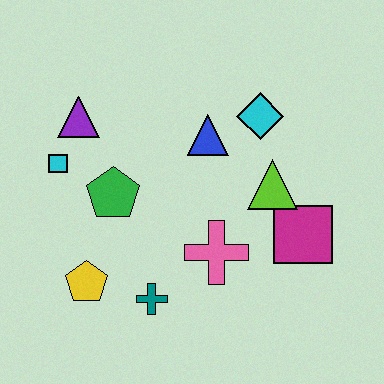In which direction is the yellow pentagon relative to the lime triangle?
The yellow pentagon is to the left of the lime triangle.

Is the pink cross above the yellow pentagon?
Yes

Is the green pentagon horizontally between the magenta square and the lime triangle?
No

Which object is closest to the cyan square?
The purple triangle is closest to the cyan square.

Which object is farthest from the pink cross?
The purple triangle is farthest from the pink cross.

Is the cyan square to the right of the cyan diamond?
No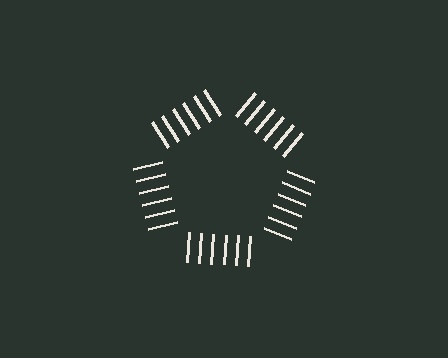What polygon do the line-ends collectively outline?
An illusory pentagon — the line segments terminate on its edges but no continuous stroke is drawn.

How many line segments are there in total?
30 — 6 along each of the 5 edges.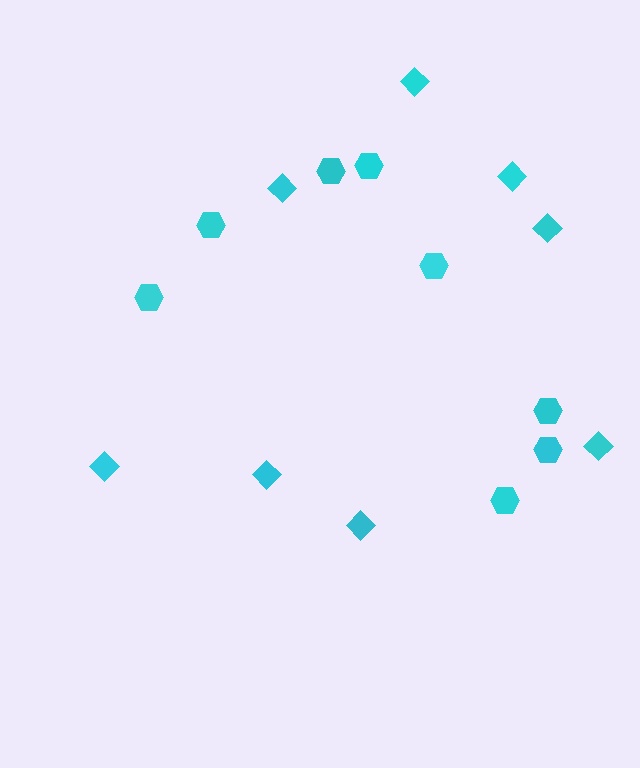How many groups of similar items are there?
There are 2 groups: one group of hexagons (8) and one group of diamonds (8).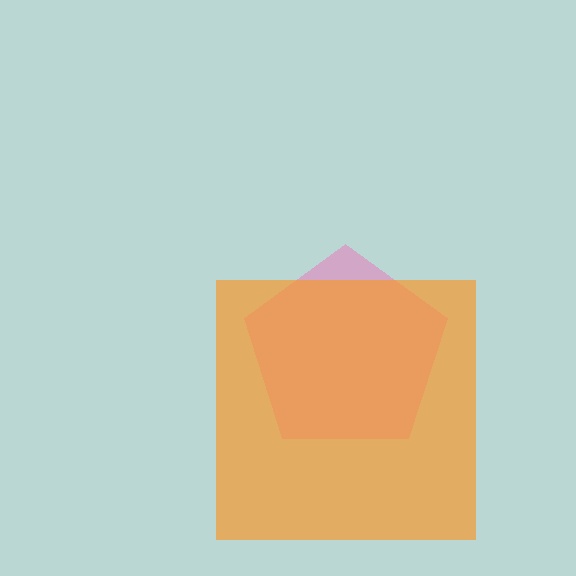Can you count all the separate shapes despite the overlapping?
Yes, there are 2 separate shapes.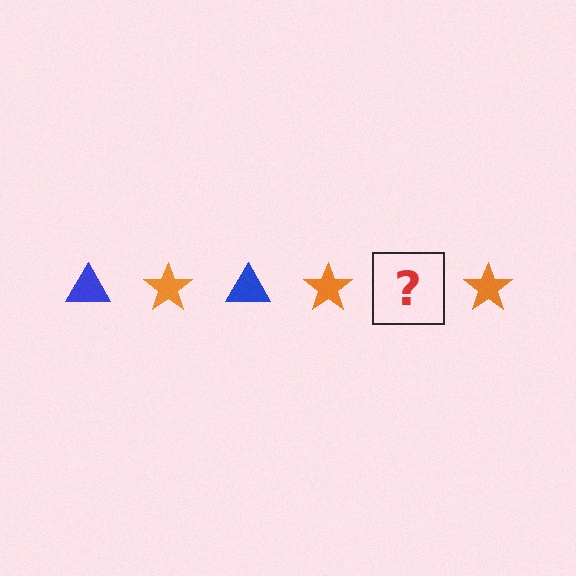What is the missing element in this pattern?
The missing element is a blue triangle.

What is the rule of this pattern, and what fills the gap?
The rule is that the pattern alternates between blue triangle and orange star. The gap should be filled with a blue triangle.